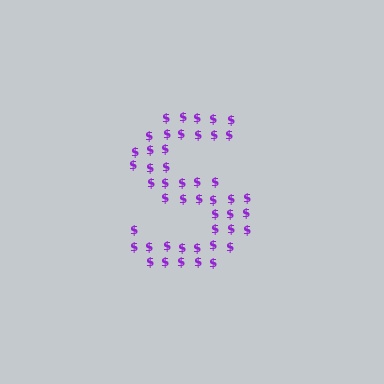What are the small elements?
The small elements are dollar signs.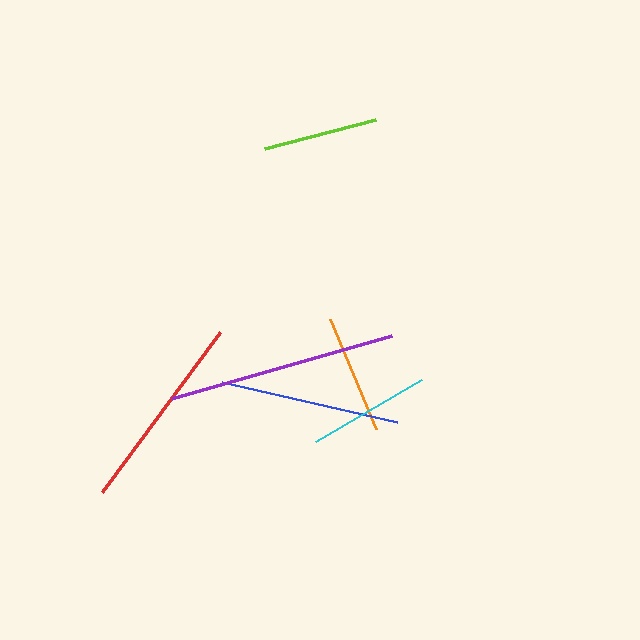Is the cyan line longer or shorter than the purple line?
The purple line is longer than the cyan line.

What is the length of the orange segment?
The orange segment is approximately 119 pixels long.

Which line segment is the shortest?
The lime line is the shortest at approximately 115 pixels.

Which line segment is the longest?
The purple line is the longest at approximately 228 pixels.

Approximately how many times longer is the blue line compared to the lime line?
The blue line is approximately 1.6 times the length of the lime line.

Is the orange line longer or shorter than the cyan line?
The cyan line is longer than the orange line.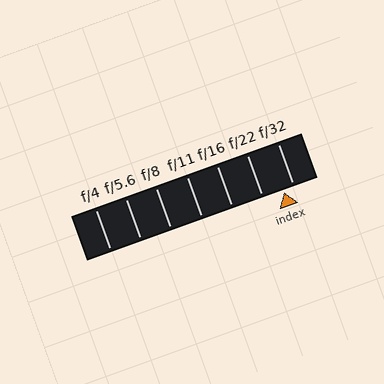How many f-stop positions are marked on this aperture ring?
There are 7 f-stop positions marked.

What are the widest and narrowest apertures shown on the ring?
The widest aperture shown is f/4 and the narrowest is f/32.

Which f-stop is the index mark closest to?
The index mark is closest to f/32.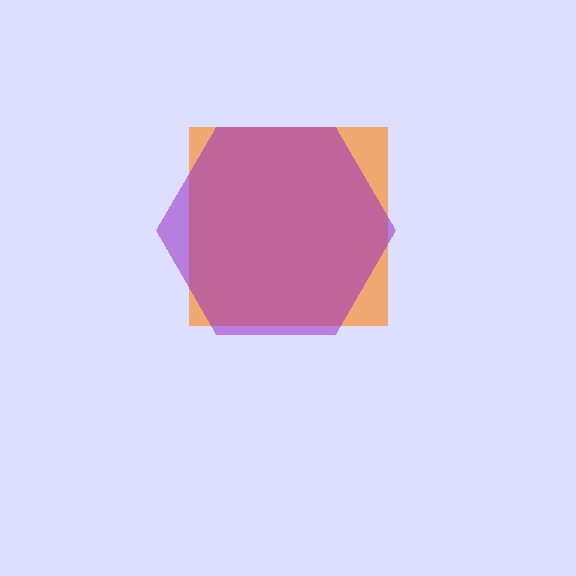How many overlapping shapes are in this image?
There are 2 overlapping shapes in the image.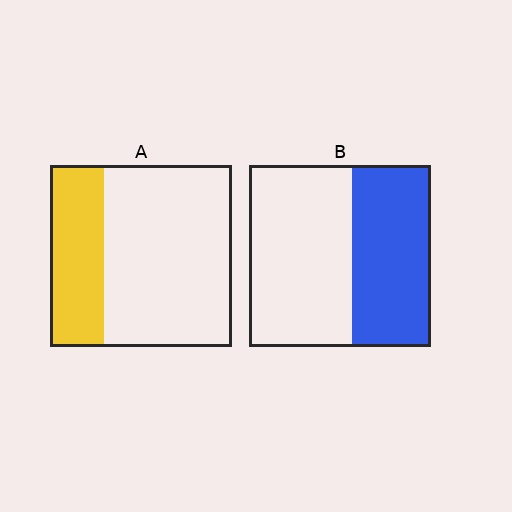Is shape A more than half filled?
No.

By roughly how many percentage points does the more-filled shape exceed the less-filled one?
By roughly 15 percentage points (B over A).